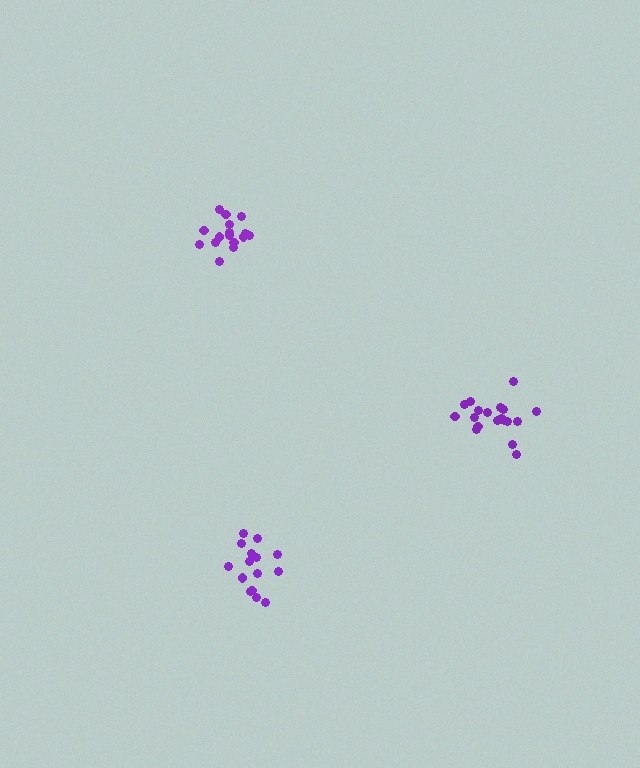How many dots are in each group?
Group 1: 19 dots, Group 2: 16 dots, Group 3: 15 dots (50 total).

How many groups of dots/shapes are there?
There are 3 groups.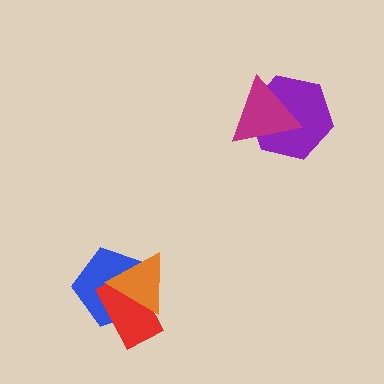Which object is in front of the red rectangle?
The orange triangle is in front of the red rectangle.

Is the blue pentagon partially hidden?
Yes, it is partially covered by another shape.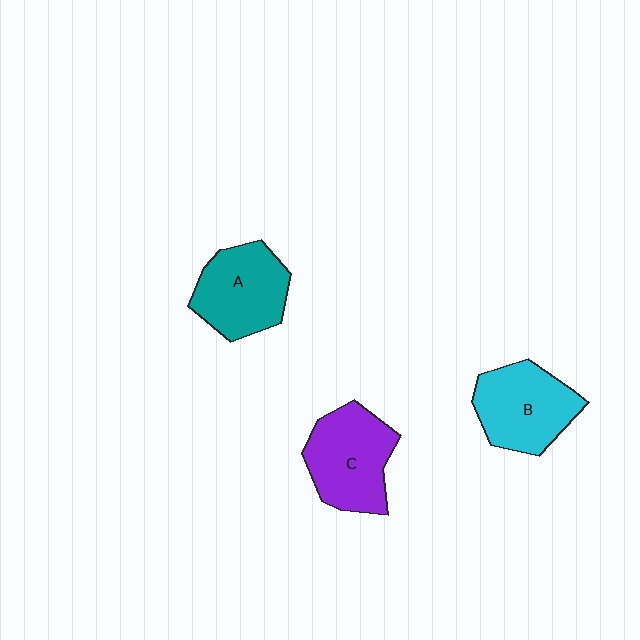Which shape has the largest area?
Shape C (purple).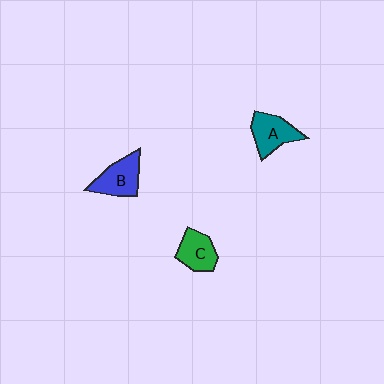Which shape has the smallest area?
Shape C (green).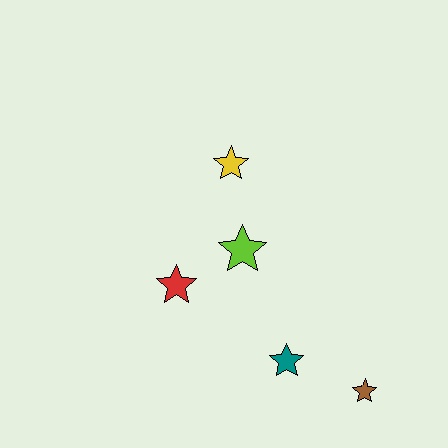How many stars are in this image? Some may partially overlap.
There are 5 stars.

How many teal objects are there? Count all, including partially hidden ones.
There is 1 teal object.